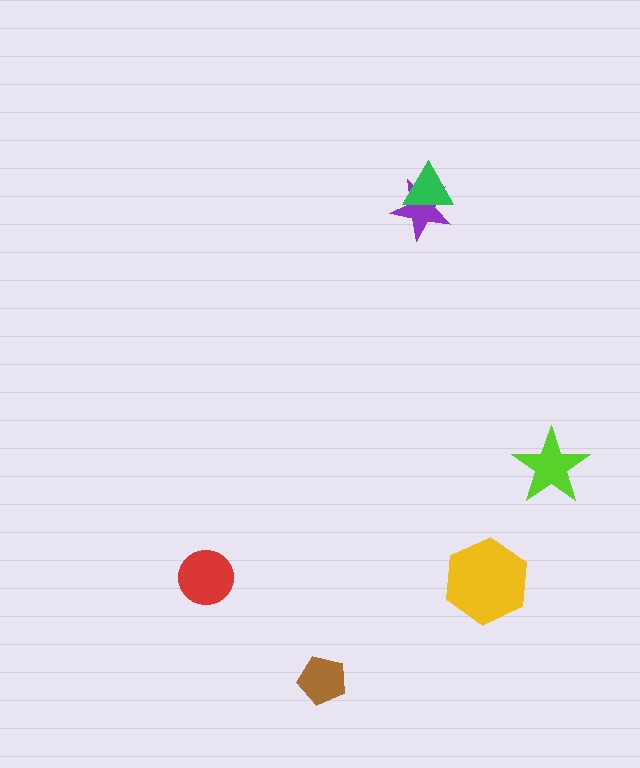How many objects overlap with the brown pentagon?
0 objects overlap with the brown pentagon.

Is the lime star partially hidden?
No, no other shape covers it.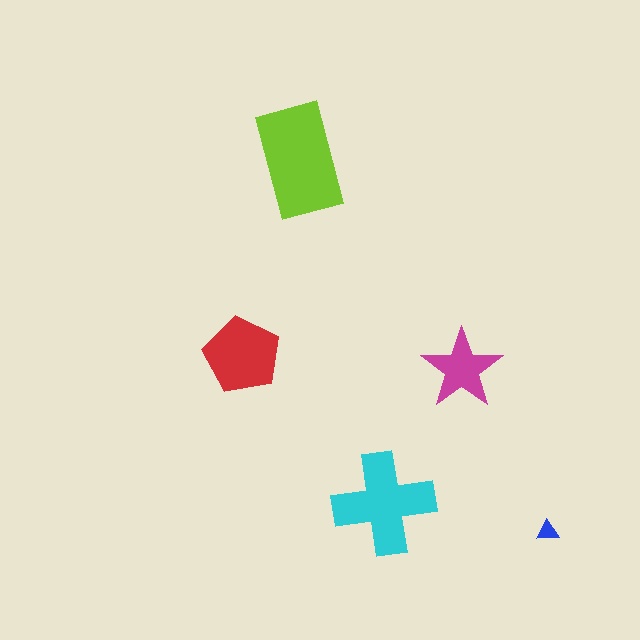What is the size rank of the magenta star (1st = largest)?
4th.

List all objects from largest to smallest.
The lime rectangle, the cyan cross, the red pentagon, the magenta star, the blue triangle.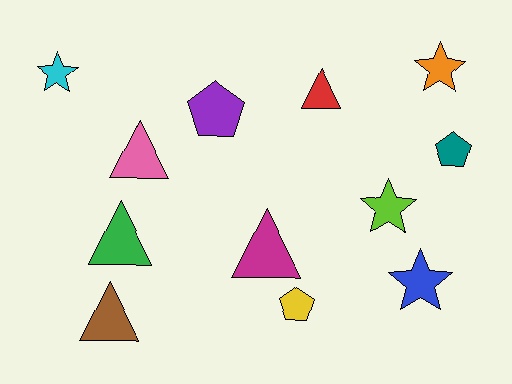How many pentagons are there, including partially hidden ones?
There are 3 pentagons.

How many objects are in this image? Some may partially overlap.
There are 12 objects.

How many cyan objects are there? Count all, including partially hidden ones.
There is 1 cyan object.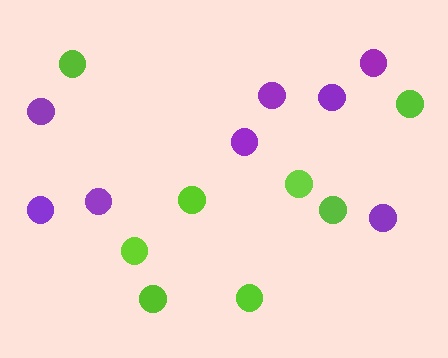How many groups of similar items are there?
There are 2 groups: one group of lime circles (8) and one group of purple circles (8).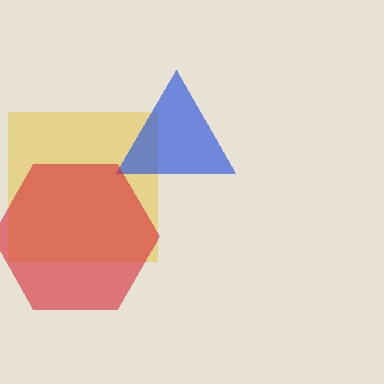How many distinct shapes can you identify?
There are 3 distinct shapes: a yellow square, a blue triangle, a red hexagon.